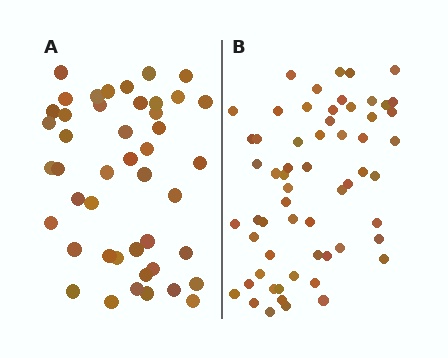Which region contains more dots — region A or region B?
Region B (the right region) has more dots.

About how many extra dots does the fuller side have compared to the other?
Region B has approximately 15 more dots than region A.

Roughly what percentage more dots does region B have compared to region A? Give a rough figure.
About 35% more.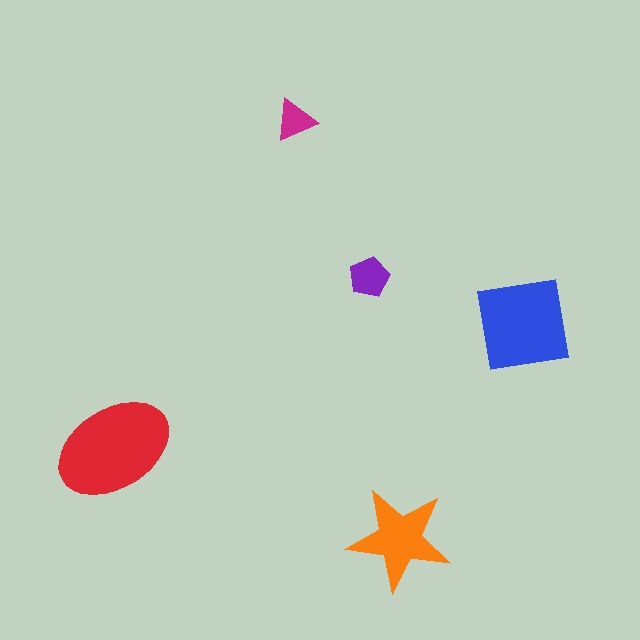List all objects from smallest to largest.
The magenta triangle, the purple pentagon, the orange star, the blue square, the red ellipse.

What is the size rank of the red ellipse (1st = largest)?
1st.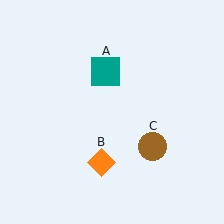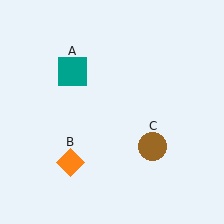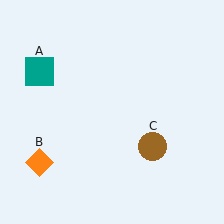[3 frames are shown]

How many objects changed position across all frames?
2 objects changed position: teal square (object A), orange diamond (object B).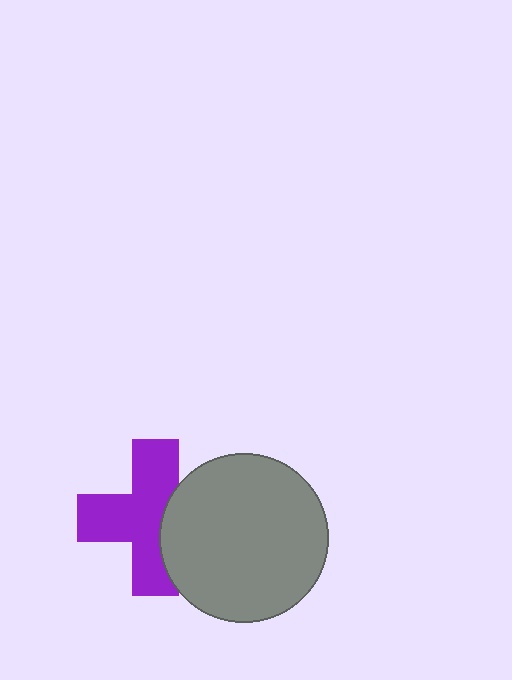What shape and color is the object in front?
The object in front is a gray circle.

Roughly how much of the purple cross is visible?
Most of it is visible (roughly 67%).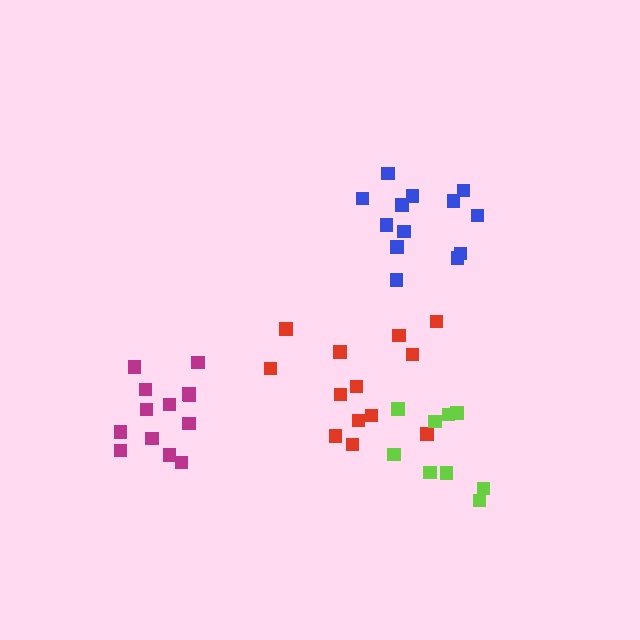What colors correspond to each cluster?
The clusters are colored: red, blue, lime, magenta.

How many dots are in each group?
Group 1: 13 dots, Group 2: 13 dots, Group 3: 9 dots, Group 4: 13 dots (48 total).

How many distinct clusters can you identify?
There are 4 distinct clusters.